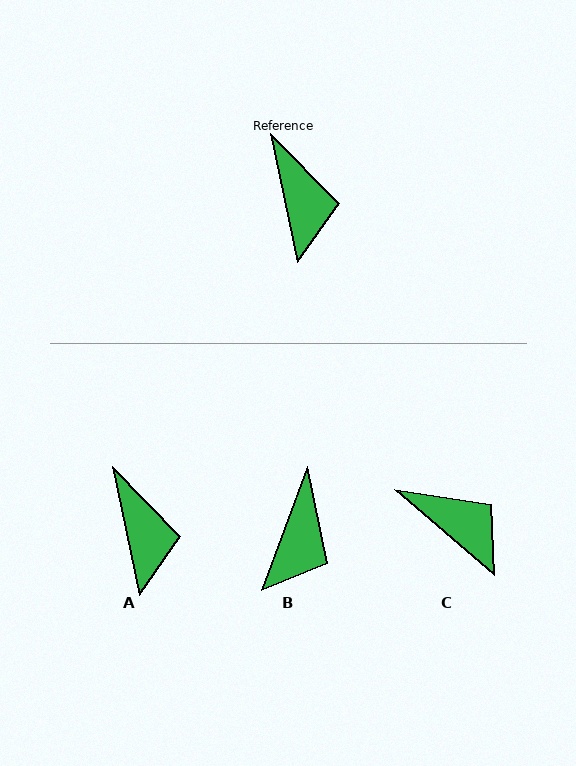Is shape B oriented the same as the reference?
No, it is off by about 32 degrees.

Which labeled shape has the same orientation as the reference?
A.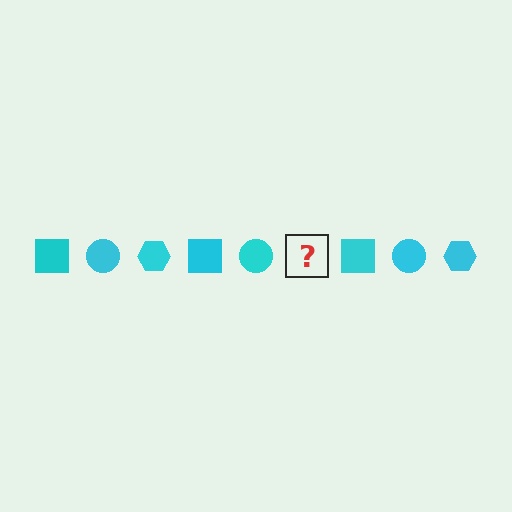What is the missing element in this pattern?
The missing element is a cyan hexagon.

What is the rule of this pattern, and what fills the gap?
The rule is that the pattern cycles through square, circle, hexagon shapes in cyan. The gap should be filled with a cyan hexagon.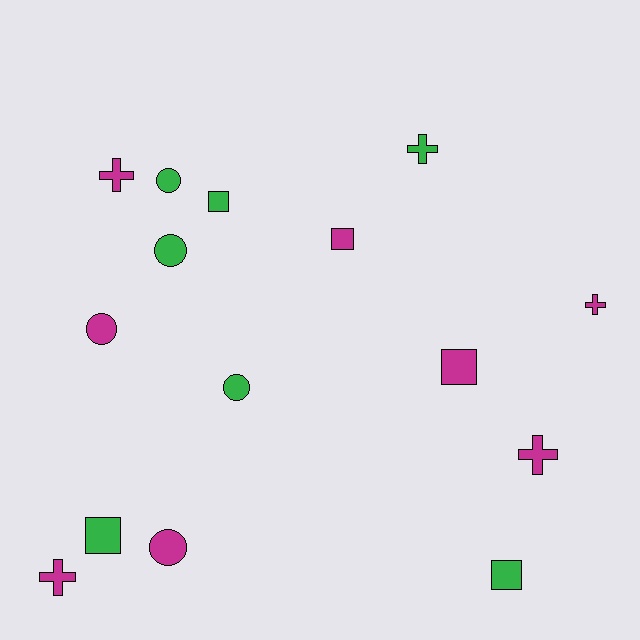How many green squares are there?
There are 3 green squares.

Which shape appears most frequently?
Square, with 5 objects.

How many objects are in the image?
There are 15 objects.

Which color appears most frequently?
Magenta, with 8 objects.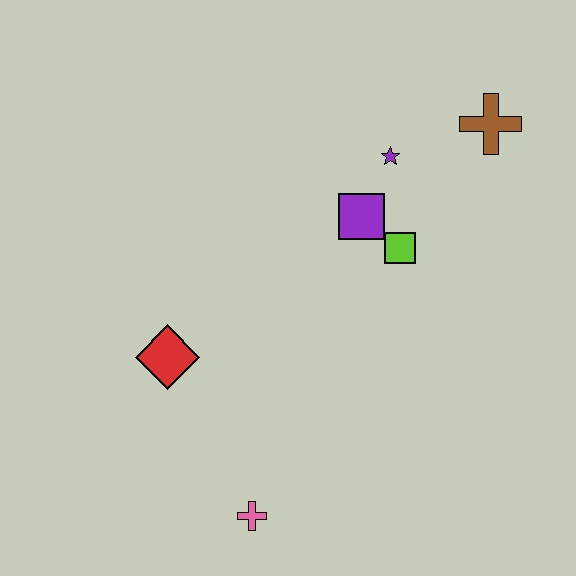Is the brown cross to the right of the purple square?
Yes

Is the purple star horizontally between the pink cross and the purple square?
No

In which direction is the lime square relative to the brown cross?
The lime square is below the brown cross.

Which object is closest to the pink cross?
The red diamond is closest to the pink cross.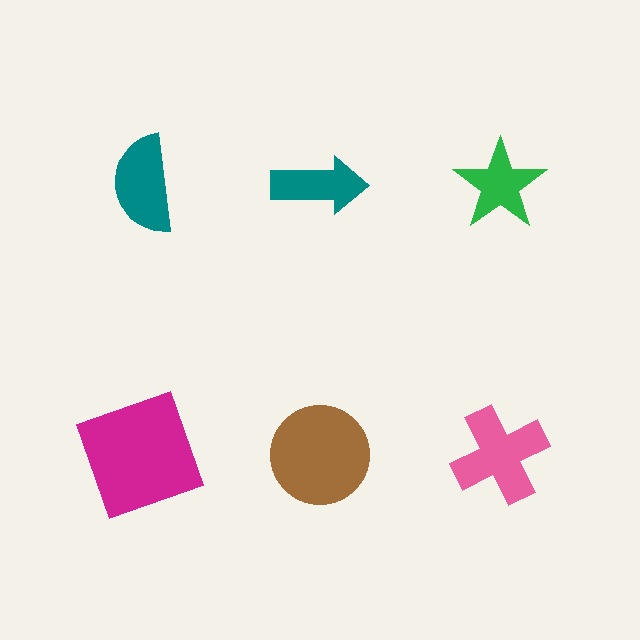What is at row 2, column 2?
A brown circle.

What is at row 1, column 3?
A green star.